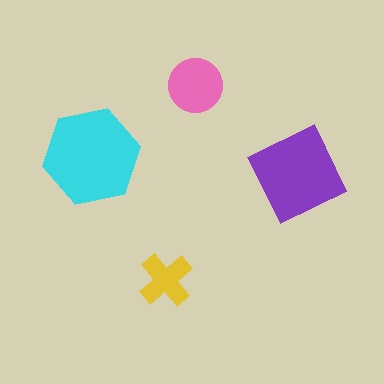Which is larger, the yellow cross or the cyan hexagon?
The cyan hexagon.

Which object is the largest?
The cyan hexagon.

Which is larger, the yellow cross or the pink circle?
The pink circle.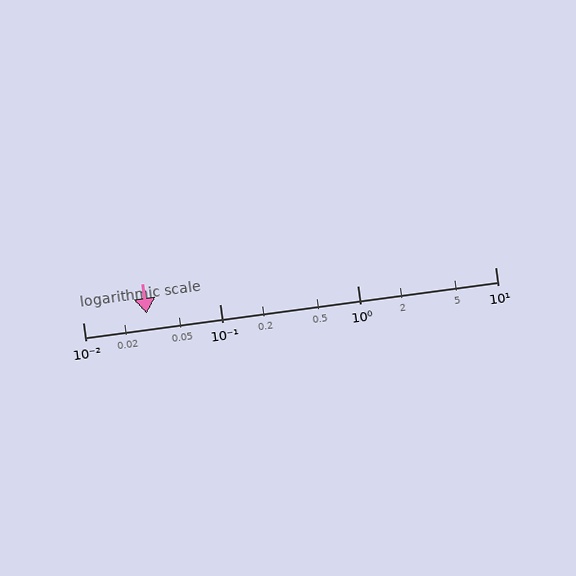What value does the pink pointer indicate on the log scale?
The pointer indicates approximately 0.029.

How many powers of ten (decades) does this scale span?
The scale spans 3 decades, from 0.01 to 10.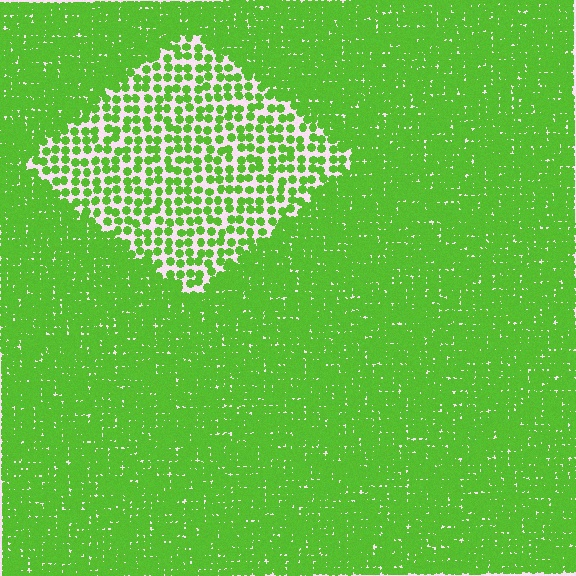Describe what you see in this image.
The image contains small lime elements arranged at two different densities. A diamond-shaped region is visible where the elements are less densely packed than the surrounding area.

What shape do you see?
I see a diamond.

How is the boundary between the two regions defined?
The boundary is defined by a change in element density (approximately 2.3x ratio). All elements are the same color, size, and shape.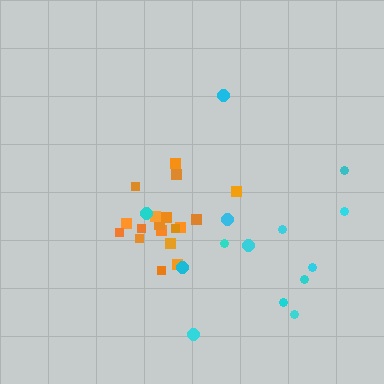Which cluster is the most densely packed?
Orange.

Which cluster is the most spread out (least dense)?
Cyan.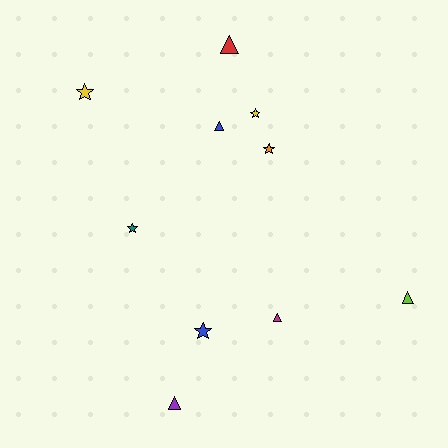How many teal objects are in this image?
There is 1 teal object.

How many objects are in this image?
There are 10 objects.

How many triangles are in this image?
There are 5 triangles.